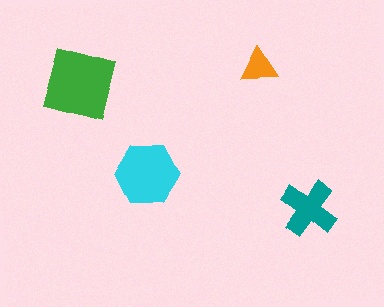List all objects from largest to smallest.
The green square, the cyan hexagon, the teal cross, the orange triangle.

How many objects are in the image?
There are 4 objects in the image.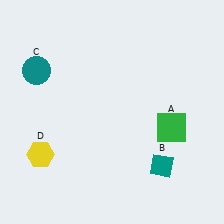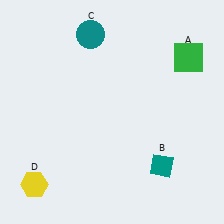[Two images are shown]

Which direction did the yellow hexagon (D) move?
The yellow hexagon (D) moved down.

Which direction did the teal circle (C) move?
The teal circle (C) moved right.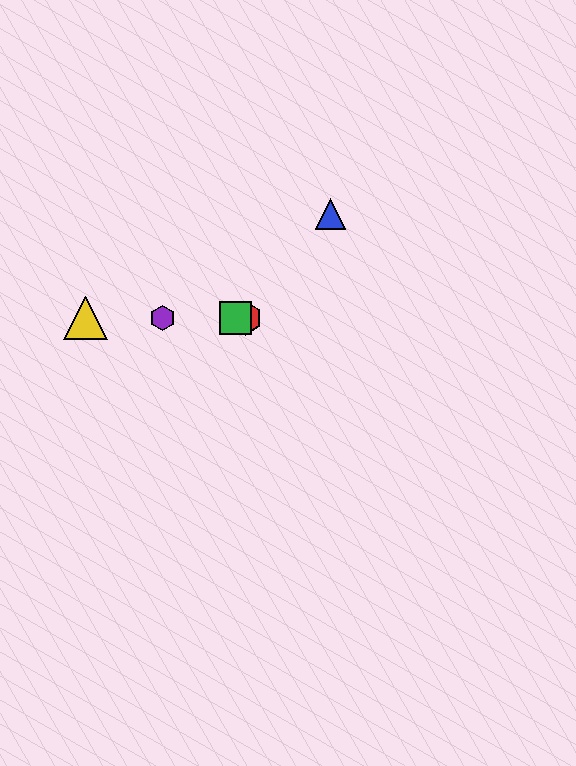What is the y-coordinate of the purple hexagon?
The purple hexagon is at y≈318.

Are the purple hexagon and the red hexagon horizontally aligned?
Yes, both are at y≈318.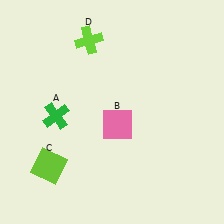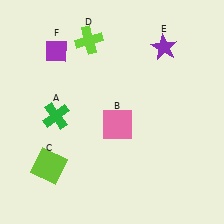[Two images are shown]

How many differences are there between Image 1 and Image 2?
There are 2 differences between the two images.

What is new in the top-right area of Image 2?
A purple star (E) was added in the top-right area of Image 2.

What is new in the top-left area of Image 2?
A purple diamond (F) was added in the top-left area of Image 2.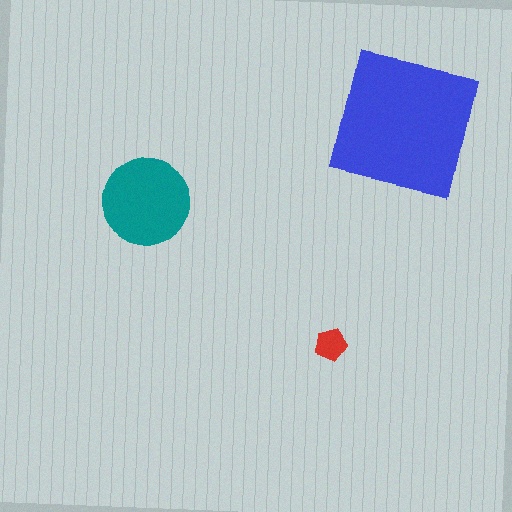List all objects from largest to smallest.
The blue square, the teal circle, the red pentagon.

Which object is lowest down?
The red pentagon is bottommost.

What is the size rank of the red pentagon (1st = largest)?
3rd.